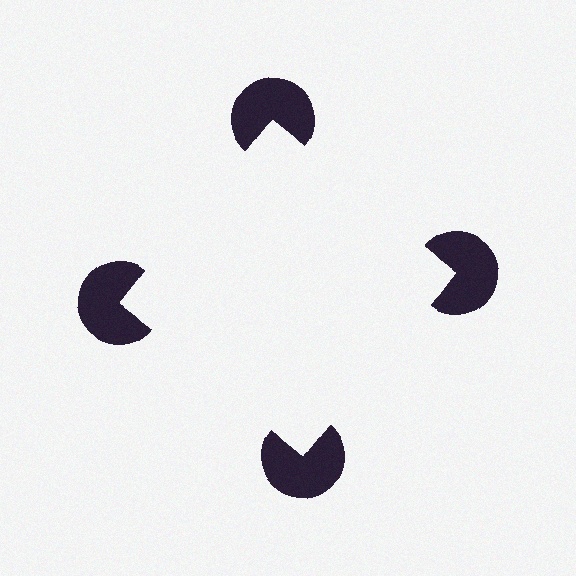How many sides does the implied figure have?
4 sides.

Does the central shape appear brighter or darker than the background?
It typically appears slightly brighter than the background, even though no actual brightness change is drawn.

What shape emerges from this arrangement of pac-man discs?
An illusory square — its edges are inferred from the aligned wedge cuts in the pac-man discs, not physically drawn.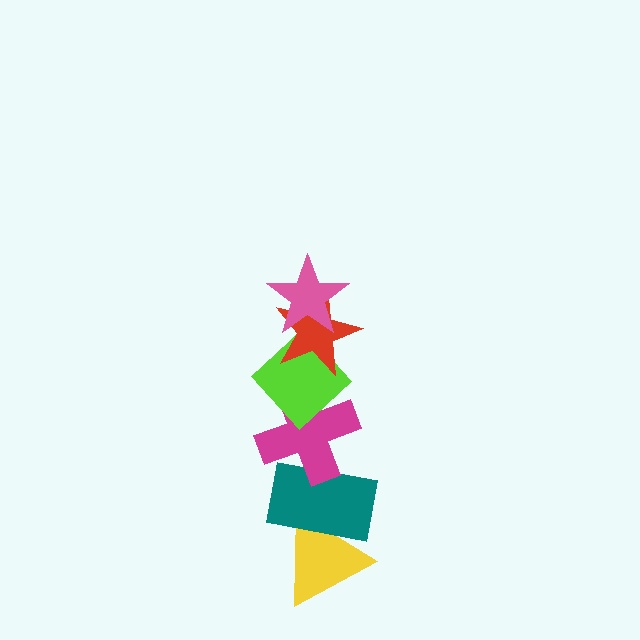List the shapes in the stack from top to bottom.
From top to bottom: the pink star, the red star, the lime diamond, the magenta cross, the teal rectangle, the yellow triangle.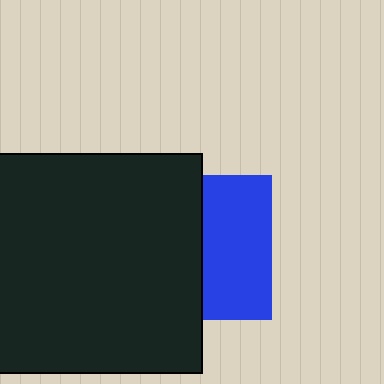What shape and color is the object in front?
The object in front is a black square.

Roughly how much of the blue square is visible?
About half of it is visible (roughly 47%).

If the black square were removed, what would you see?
You would see the complete blue square.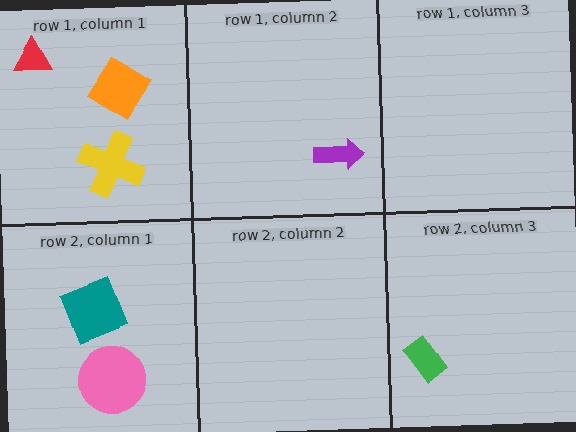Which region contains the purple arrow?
The row 1, column 2 region.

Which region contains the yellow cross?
The row 1, column 1 region.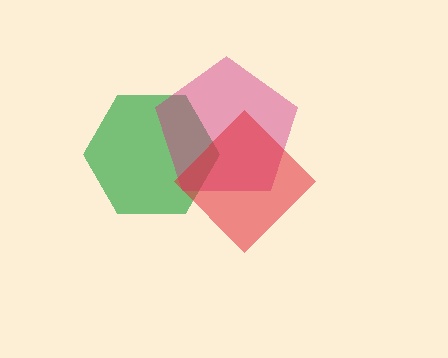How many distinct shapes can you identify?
There are 3 distinct shapes: a green hexagon, a magenta pentagon, a red diamond.